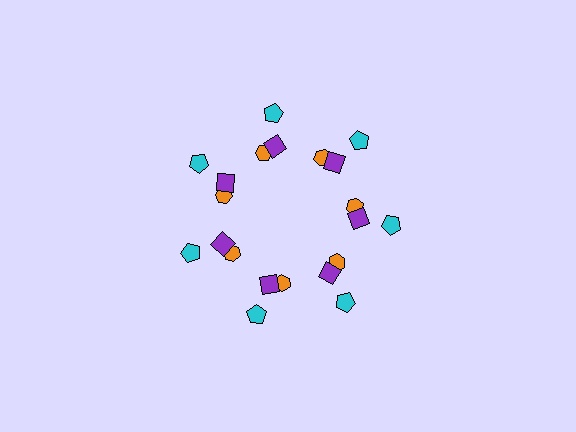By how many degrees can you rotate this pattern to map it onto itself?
The pattern maps onto itself every 51 degrees of rotation.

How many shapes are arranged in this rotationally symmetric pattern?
There are 21 shapes, arranged in 7 groups of 3.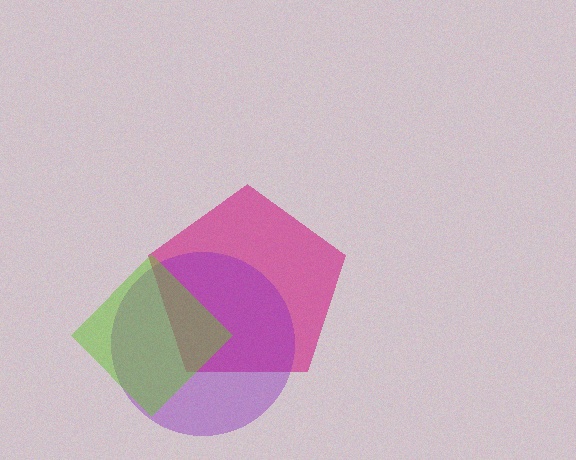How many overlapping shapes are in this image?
There are 3 overlapping shapes in the image.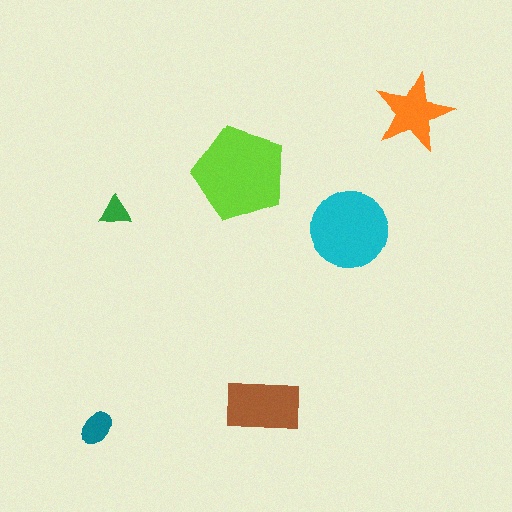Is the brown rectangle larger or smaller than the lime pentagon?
Smaller.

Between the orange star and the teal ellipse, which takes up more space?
The orange star.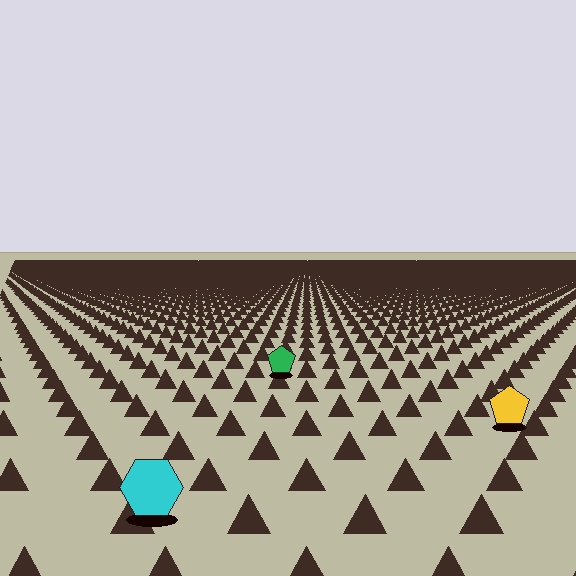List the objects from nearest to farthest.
From nearest to farthest: the cyan hexagon, the yellow pentagon, the green pentagon.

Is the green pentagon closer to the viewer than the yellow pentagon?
No. The yellow pentagon is closer — you can tell from the texture gradient: the ground texture is coarser near it.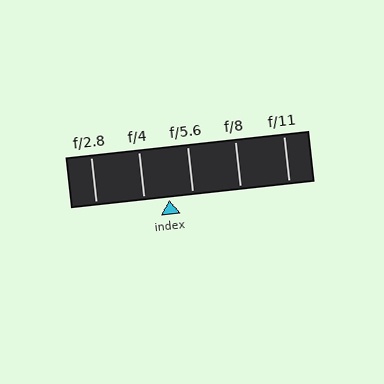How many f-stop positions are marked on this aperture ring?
There are 5 f-stop positions marked.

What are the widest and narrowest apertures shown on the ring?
The widest aperture shown is f/2.8 and the narrowest is f/11.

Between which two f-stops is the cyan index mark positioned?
The index mark is between f/4 and f/5.6.